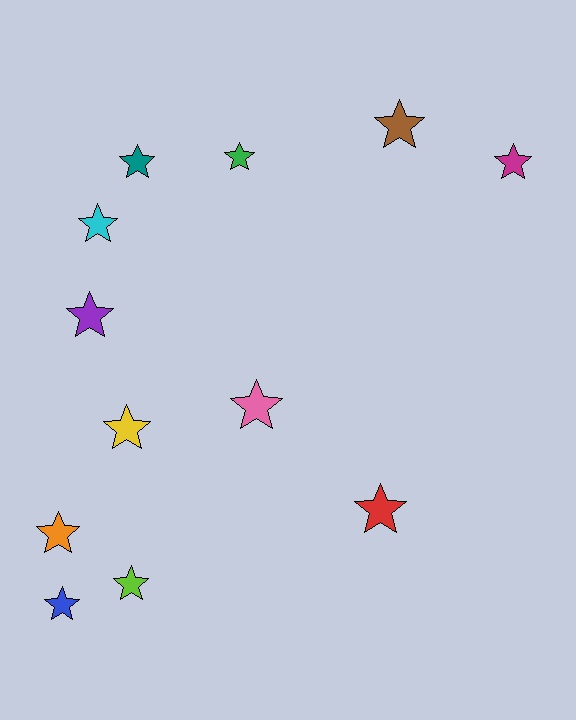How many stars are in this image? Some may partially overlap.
There are 12 stars.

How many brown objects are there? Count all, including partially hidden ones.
There is 1 brown object.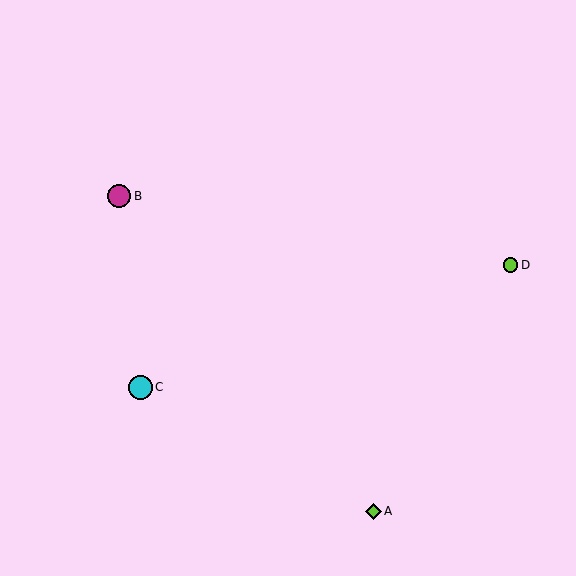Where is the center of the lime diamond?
The center of the lime diamond is at (373, 511).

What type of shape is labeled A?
Shape A is a lime diamond.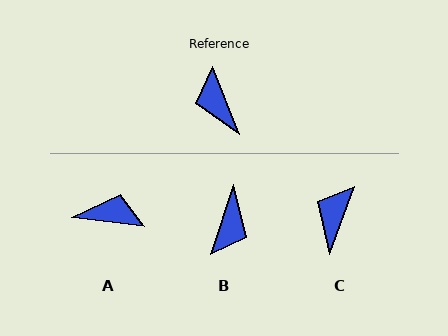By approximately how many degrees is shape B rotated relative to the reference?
Approximately 140 degrees counter-clockwise.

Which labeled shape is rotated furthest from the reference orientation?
B, about 140 degrees away.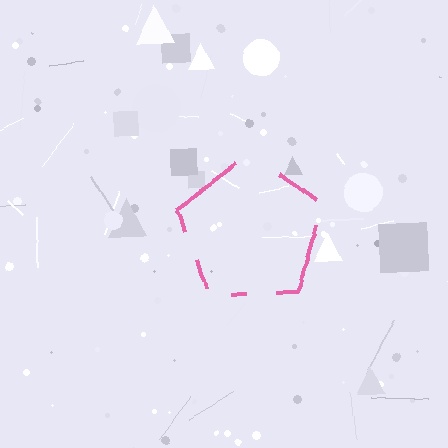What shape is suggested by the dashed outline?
The dashed outline suggests a pentagon.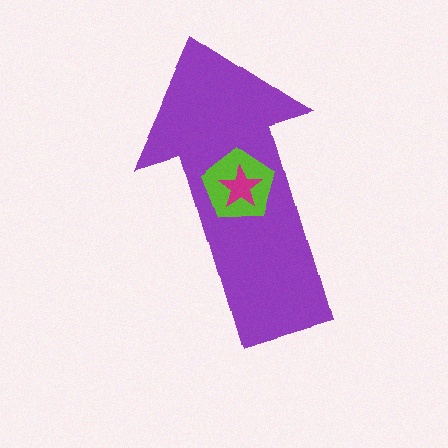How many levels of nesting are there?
3.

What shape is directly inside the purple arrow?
The lime pentagon.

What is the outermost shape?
The purple arrow.